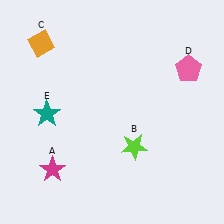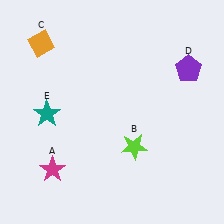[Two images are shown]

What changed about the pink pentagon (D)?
In Image 1, D is pink. In Image 2, it changed to purple.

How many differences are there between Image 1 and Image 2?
There is 1 difference between the two images.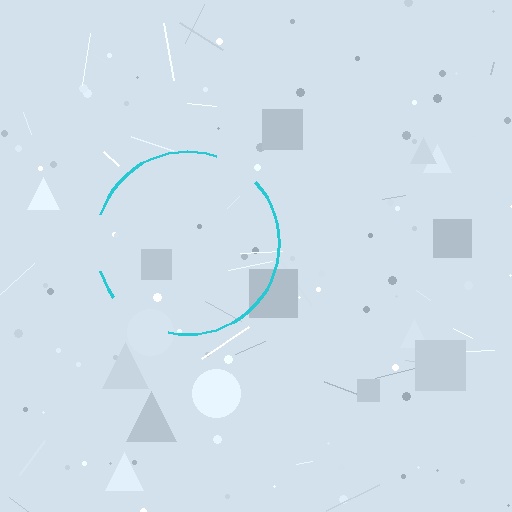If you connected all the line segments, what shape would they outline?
They would outline a circle.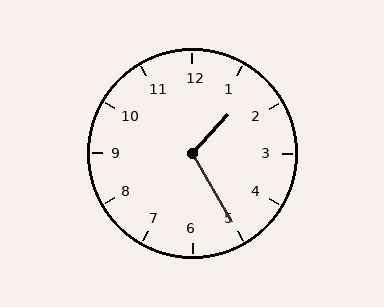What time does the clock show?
1:25.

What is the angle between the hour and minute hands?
Approximately 108 degrees.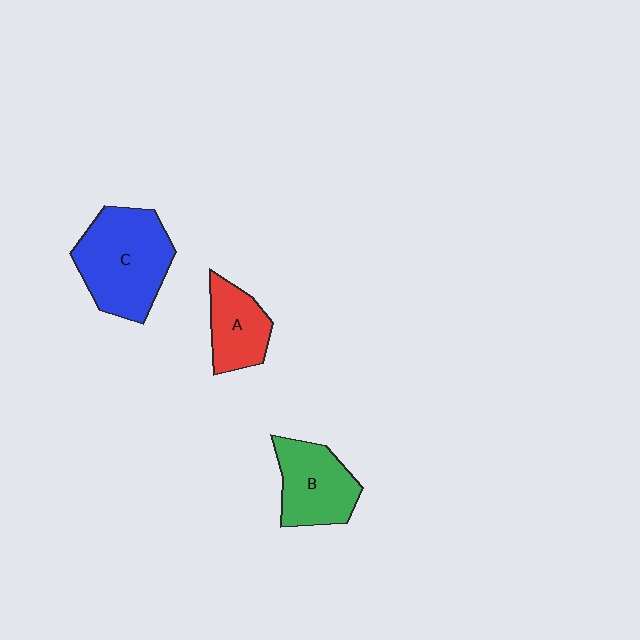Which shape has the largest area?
Shape C (blue).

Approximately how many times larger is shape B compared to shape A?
Approximately 1.3 times.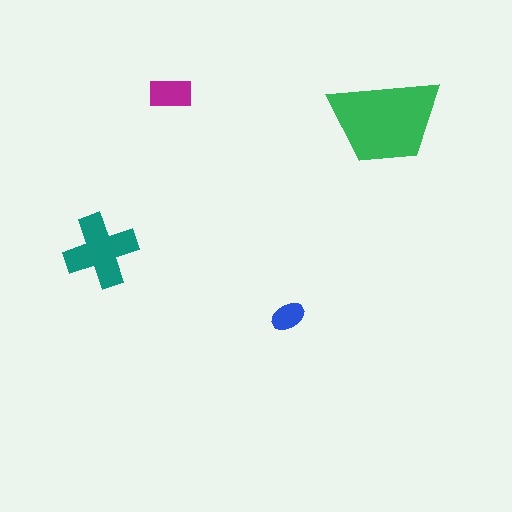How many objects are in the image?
There are 4 objects in the image.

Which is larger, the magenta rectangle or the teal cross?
The teal cross.